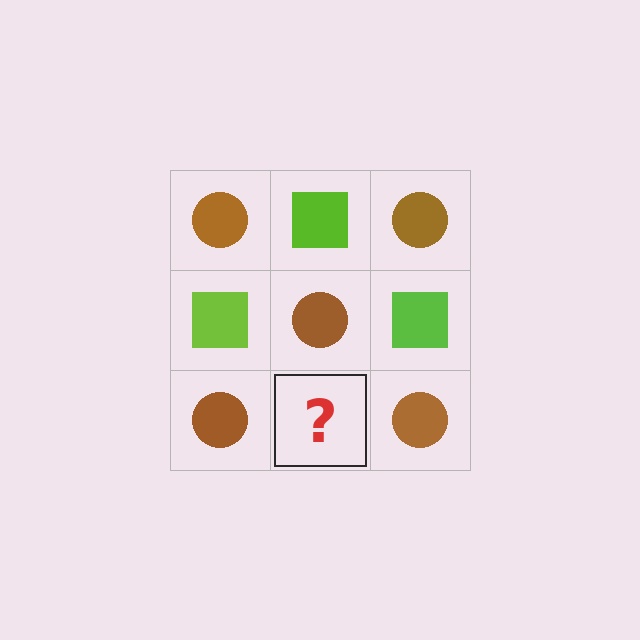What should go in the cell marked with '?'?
The missing cell should contain a lime square.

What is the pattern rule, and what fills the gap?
The rule is that it alternates brown circle and lime square in a checkerboard pattern. The gap should be filled with a lime square.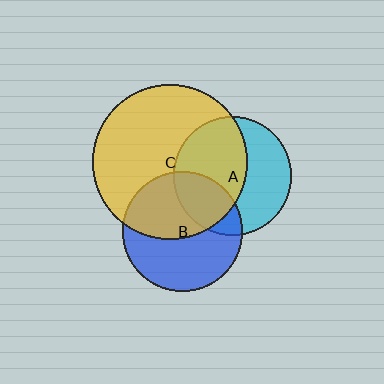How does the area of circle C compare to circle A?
Approximately 1.7 times.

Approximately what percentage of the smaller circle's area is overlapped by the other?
Approximately 50%.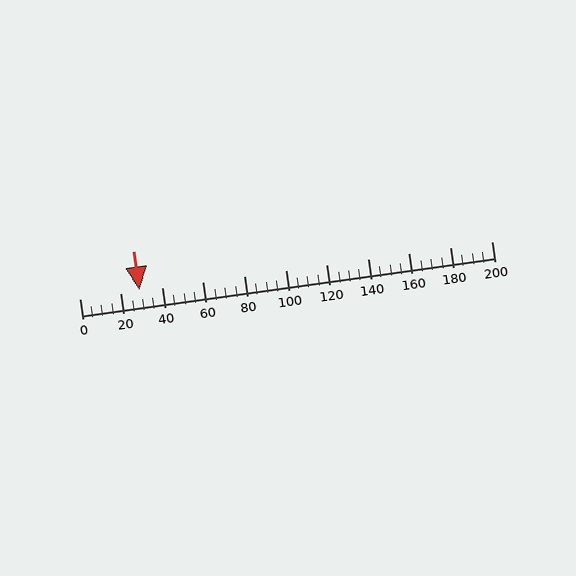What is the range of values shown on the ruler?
The ruler shows values from 0 to 200.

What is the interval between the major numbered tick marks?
The major tick marks are spaced 20 units apart.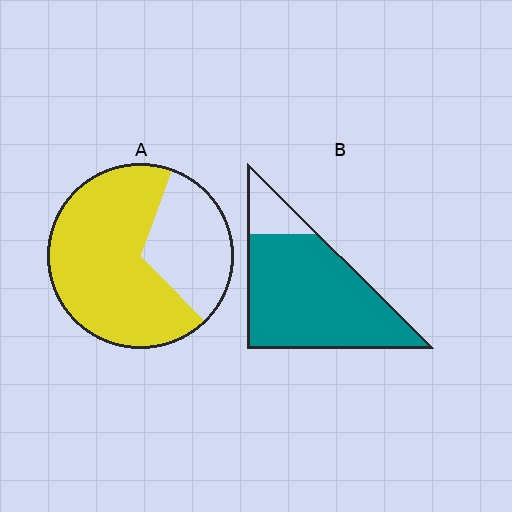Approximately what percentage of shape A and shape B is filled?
A is approximately 70% and B is approximately 85%.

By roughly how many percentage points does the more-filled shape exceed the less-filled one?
By roughly 15 percentage points (B over A).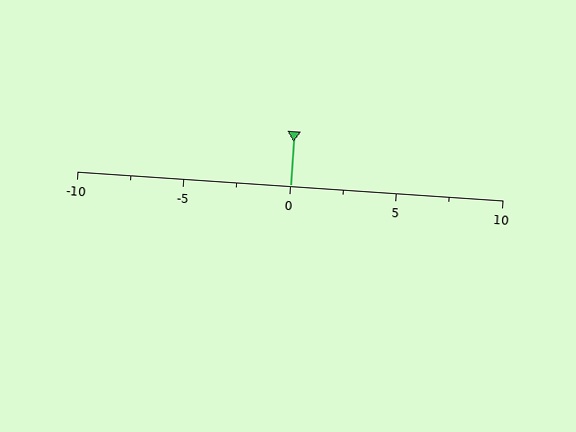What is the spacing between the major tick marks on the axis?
The major ticks are spaced 5 apart.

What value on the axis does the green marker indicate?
The marker indicates approximately 0.